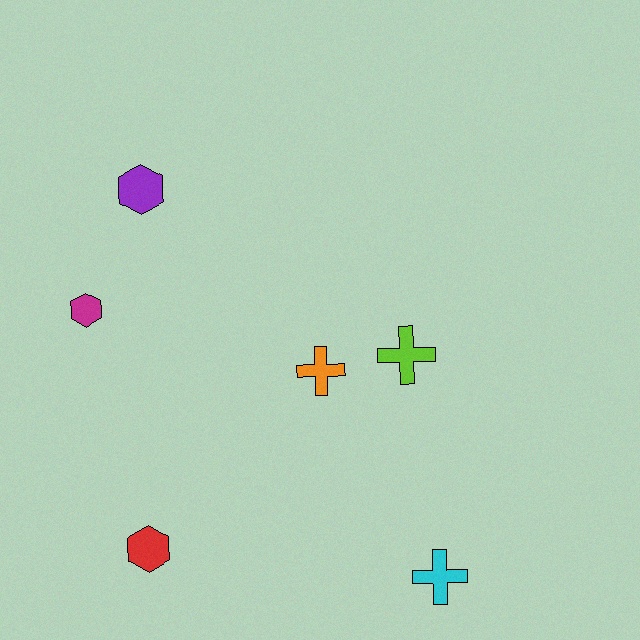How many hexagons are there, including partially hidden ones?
There are 3 hexagons.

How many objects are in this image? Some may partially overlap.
There are 6 objects.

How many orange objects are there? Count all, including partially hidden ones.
There is 1 orange object.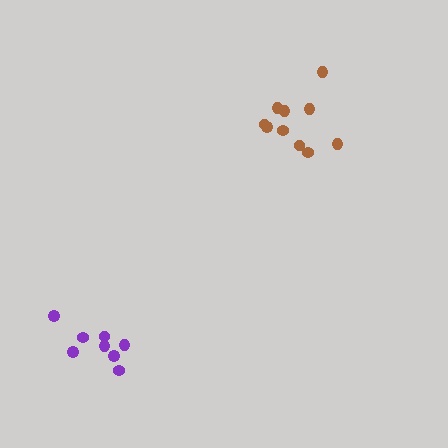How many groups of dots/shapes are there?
There are 2 groups.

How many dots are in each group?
Group 1: 8 dots, Group 2: 10 dots (18 total).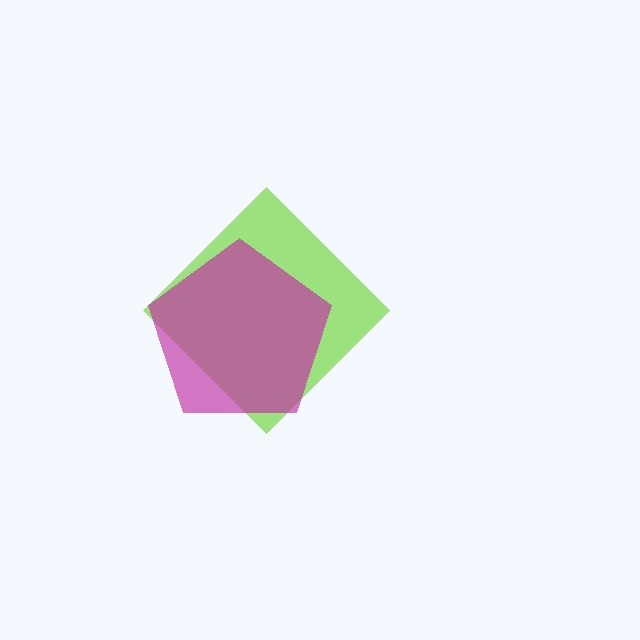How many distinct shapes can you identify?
There are 2 distinct shapes: a lime diamond, a magenta pentagon.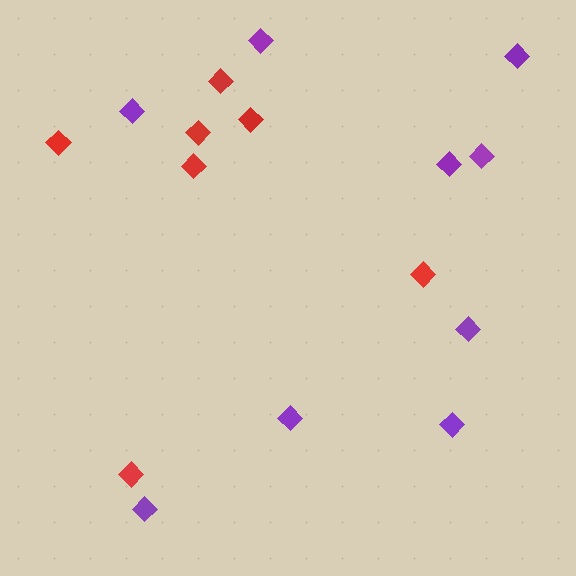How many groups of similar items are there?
There are 2 groups: one group of purple diamonds (9) and one group of red diamonds (7).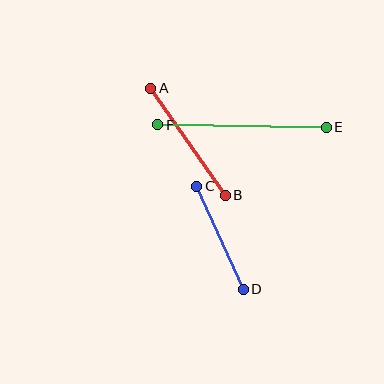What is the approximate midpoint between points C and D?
The midpoint is at approximately (220, 238) pixels.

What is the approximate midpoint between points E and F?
The midpoint is at approximately (242, 126) pixels.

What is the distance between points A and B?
The distance is approximately 131 pixels.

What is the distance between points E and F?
The distance is approximately 168 pixels.